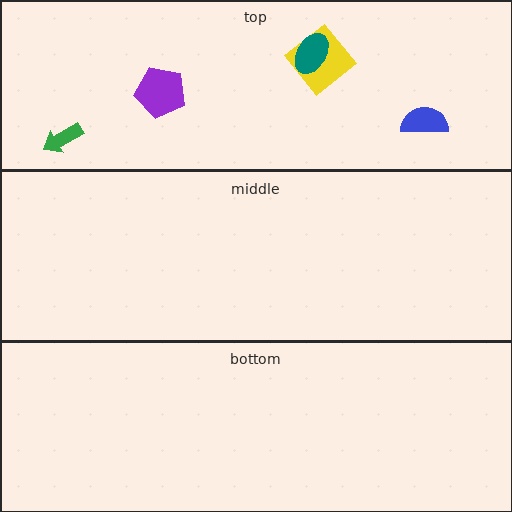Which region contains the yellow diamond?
The top region.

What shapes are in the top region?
The blue semicircle, the green arrow, the yellow diamond, the teal ellipse, the purple pentagon.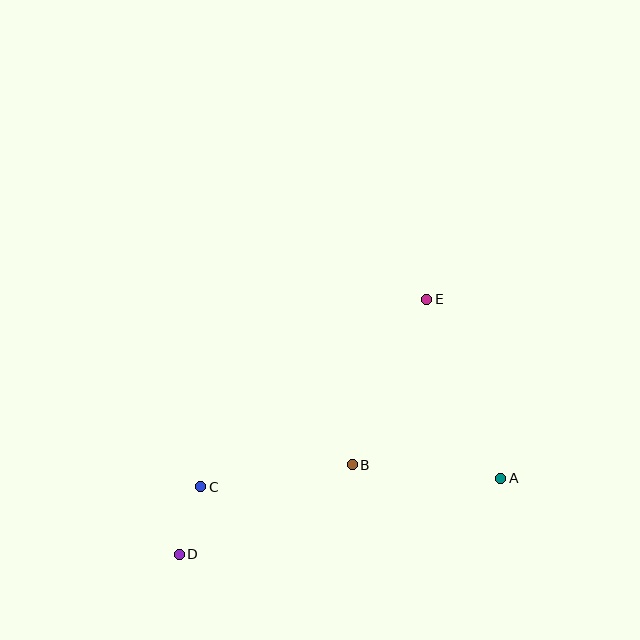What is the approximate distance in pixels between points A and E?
The distance between A and E is approximately 194 pixels.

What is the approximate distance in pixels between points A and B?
The distance between A and B is approximately 149 pixels.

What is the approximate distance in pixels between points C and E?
The distance between C and E is approximately 294 pixels.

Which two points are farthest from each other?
Points D and E are farthest from each other.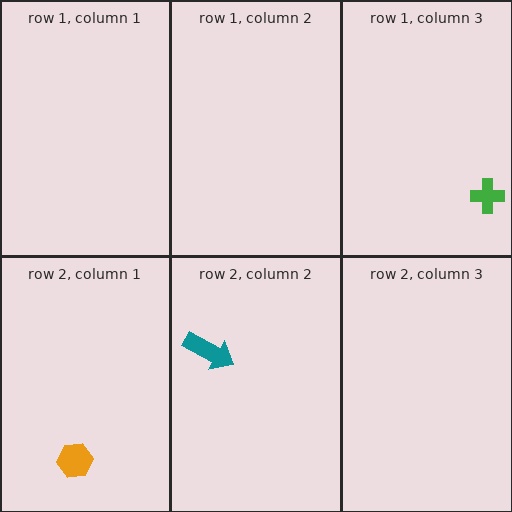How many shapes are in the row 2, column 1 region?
1.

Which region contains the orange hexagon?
The row 2, column 1 region.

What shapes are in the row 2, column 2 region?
The teal arrow.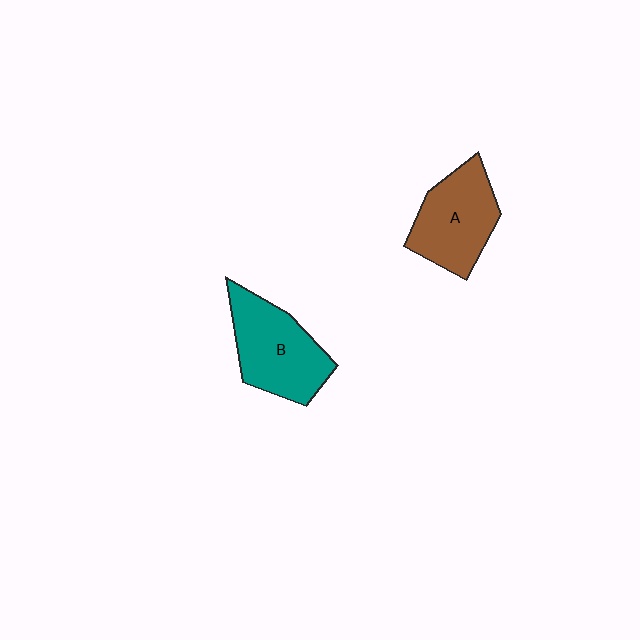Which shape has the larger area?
Shape B (teal).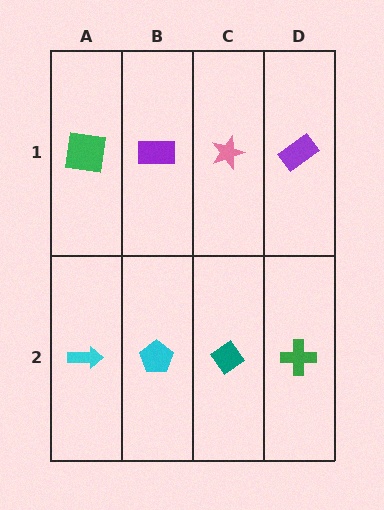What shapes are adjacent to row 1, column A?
A cyan arrow (row 2, column A), a purple rectangle (row 1, column B).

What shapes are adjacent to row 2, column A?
A green square (row 1, column A), a cyan pentagon (row 2, column B).